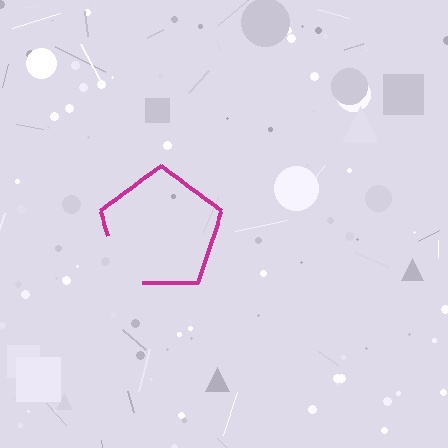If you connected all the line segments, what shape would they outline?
They would outline a pentagon.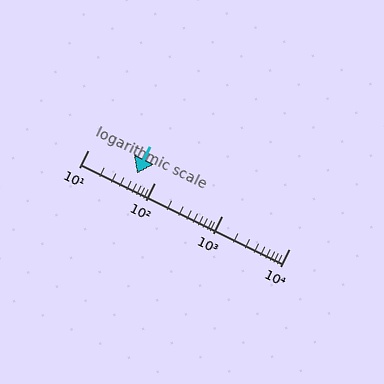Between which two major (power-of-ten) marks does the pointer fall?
The pointer is between 10 and 100.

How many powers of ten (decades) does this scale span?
The scale spans 3 decades, from 10 to 10000.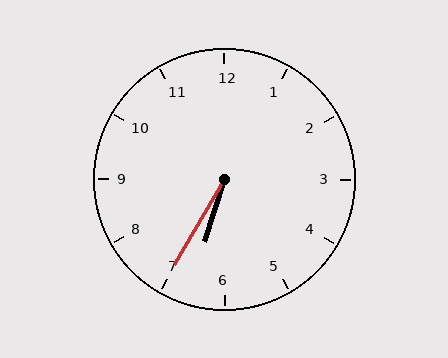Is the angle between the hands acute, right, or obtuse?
It is acute.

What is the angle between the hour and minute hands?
Approximately 12 degrees.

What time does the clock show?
6:35.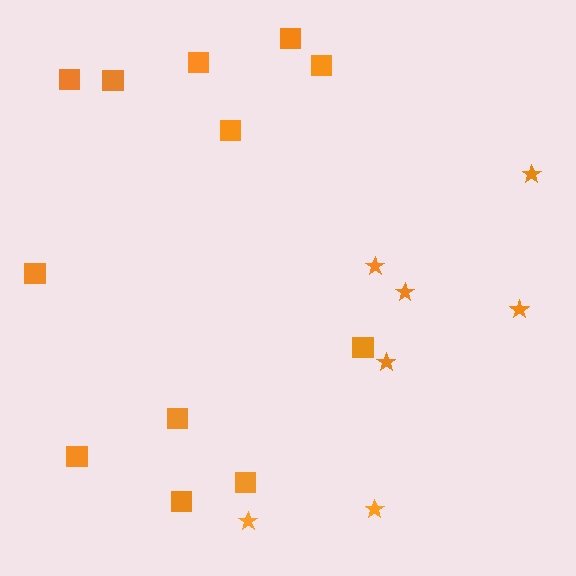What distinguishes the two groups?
There are 2 groups: one group of stars (7) and one group of squares (12).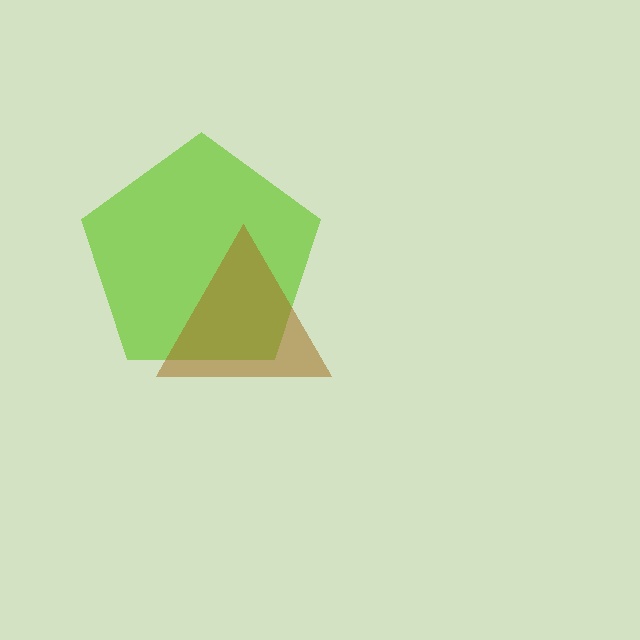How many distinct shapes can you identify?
There are 2 distinct shapes: a lime pentagon, a brown triangle.